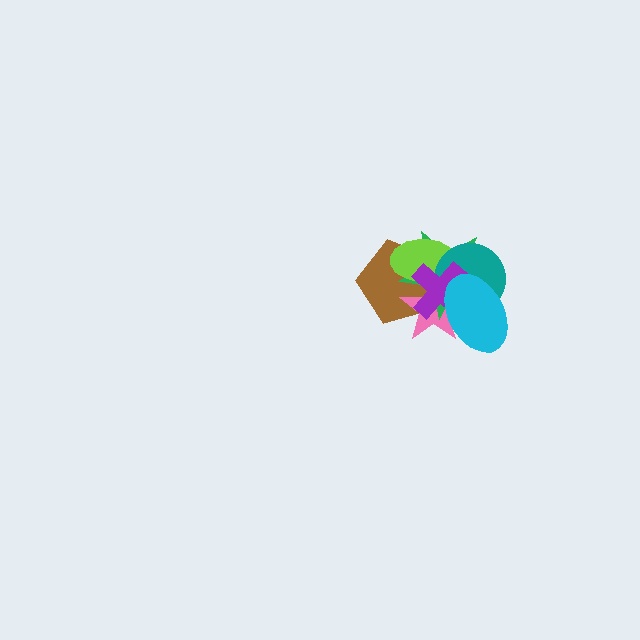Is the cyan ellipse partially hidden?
No, no other shape covers it.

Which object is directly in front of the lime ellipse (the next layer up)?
The teal circle is directly in front of the lime ellipse.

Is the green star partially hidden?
Yes, it is partially covered by another shape.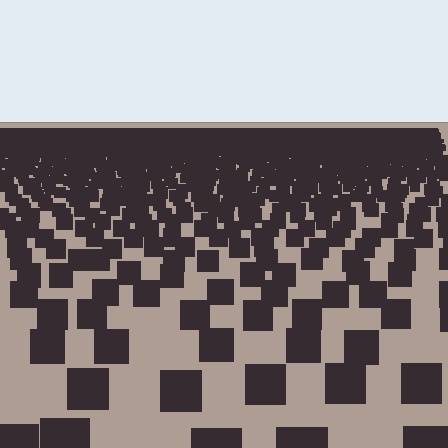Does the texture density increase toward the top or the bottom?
Density increases toward the top.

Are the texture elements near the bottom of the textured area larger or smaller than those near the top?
Larger. Near the bottom, elements are closer to the viewer and appear at a bigger on-screen size.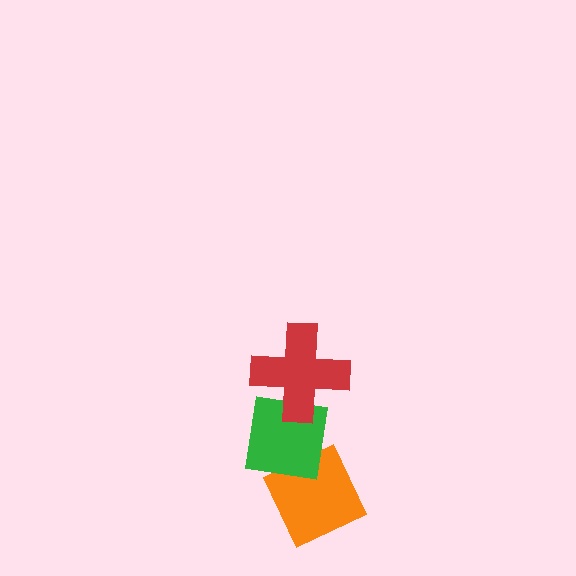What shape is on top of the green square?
The red cross is on top of the green square.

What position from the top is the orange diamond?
The orange diamond is 3rd from the top.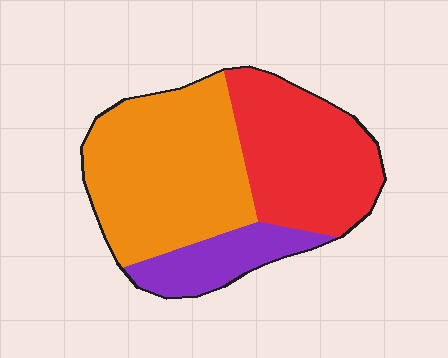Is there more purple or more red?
Red.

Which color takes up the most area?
Orange, at roughly 50%.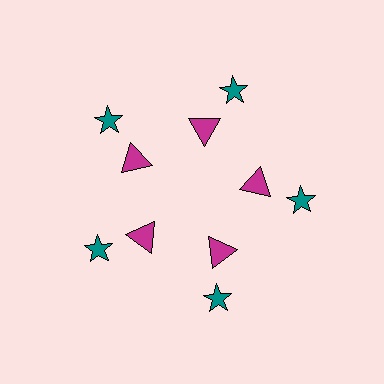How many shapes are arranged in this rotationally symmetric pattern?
There are 10 shapes, arranged in 5 groups of 2.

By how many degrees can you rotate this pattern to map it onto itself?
The pattern maps onto itself every 72 degrees of rotation.